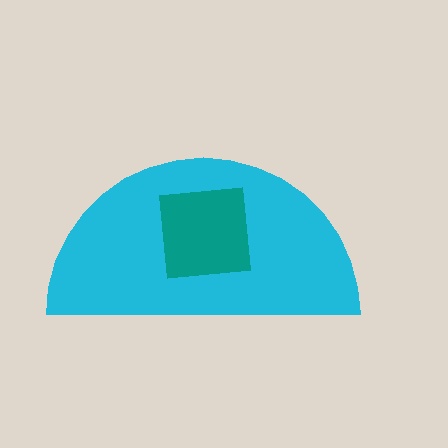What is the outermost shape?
The cyan semicircle.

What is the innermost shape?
The teal square.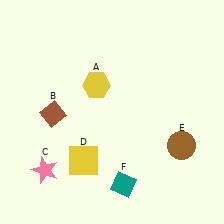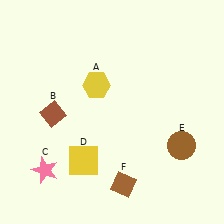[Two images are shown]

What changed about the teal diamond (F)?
In Image 1, F is teal. In Image 2, it changed to brown.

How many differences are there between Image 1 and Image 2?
There is 1 difference between the two images.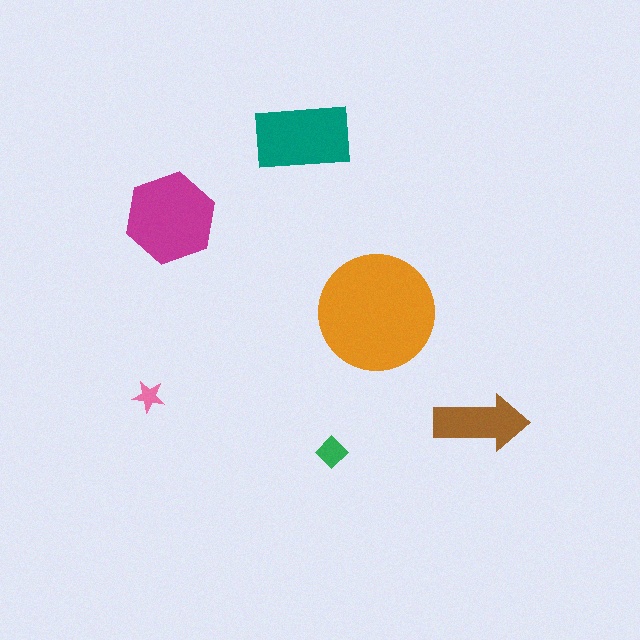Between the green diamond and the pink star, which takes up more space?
The green diamond.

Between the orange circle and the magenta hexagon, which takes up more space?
The orange circle.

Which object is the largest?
The orange circle.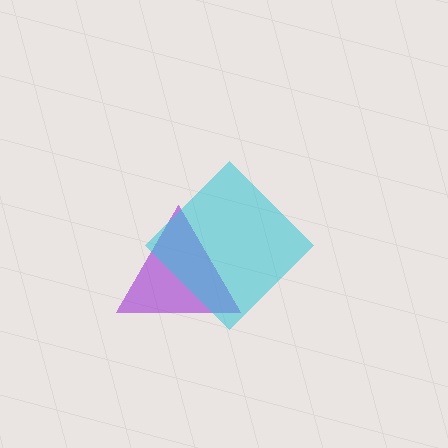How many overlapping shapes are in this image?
There are 2 overlapping shapes in the image.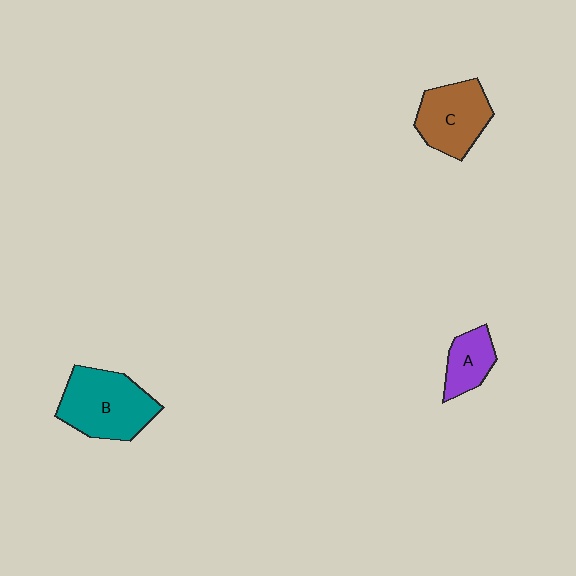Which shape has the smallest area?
Shape A (purple).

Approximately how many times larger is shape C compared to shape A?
Approximately 1.7 times.